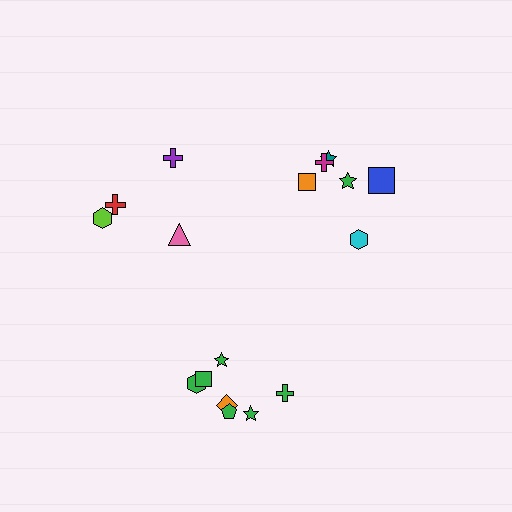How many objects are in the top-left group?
There are 4 objects.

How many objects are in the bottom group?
There are 7 objects.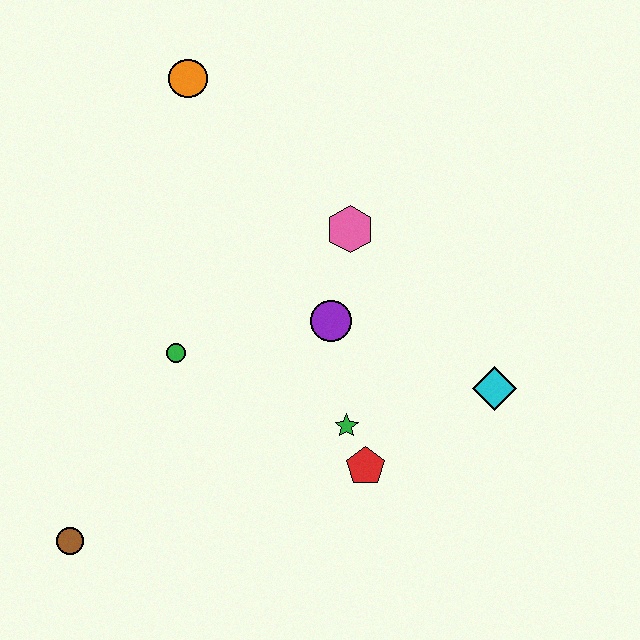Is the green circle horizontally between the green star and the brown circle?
Yes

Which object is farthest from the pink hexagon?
The brown circle is farthest from the pink hexagon.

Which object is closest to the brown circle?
The green circle is closest to the brown circle.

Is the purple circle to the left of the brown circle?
No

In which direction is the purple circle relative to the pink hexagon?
The purple circle is below the pink hexagon.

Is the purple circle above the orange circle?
No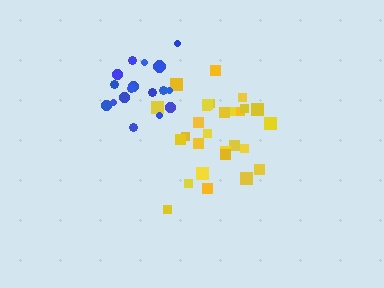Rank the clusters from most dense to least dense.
blue, yellow.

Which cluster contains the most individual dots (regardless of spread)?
Yellow (28).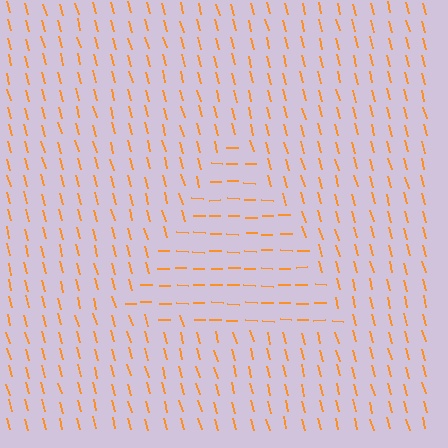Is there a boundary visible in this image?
Yes, there is a texture boundary formed by a change in line orientation.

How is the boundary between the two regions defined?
The boundary is defined purely by a change in line orientation (approximately 73 degrees difference). All lines are the same color and thickness.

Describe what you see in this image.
The image is filled with small orange line segments. A triangle region in the image has lines oriented differently from the surrounding lines, creating a visible texture boundary.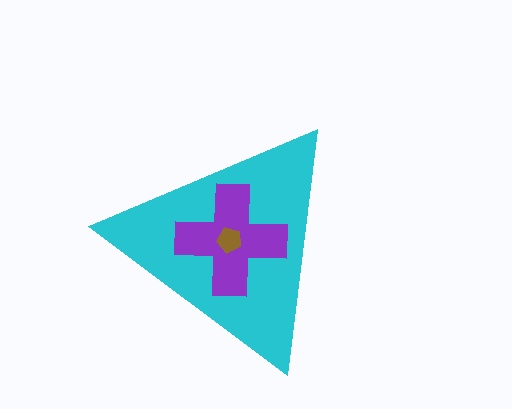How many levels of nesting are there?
3.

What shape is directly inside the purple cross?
The brown pentagon.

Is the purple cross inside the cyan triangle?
Yes.